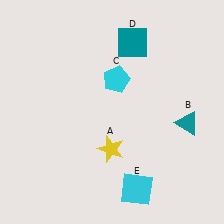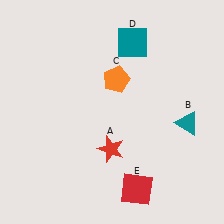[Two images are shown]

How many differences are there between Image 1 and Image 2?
There are 3 differences between the two images.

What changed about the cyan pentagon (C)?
In Image 1, C is cyan. In Image 2, it changed to orange.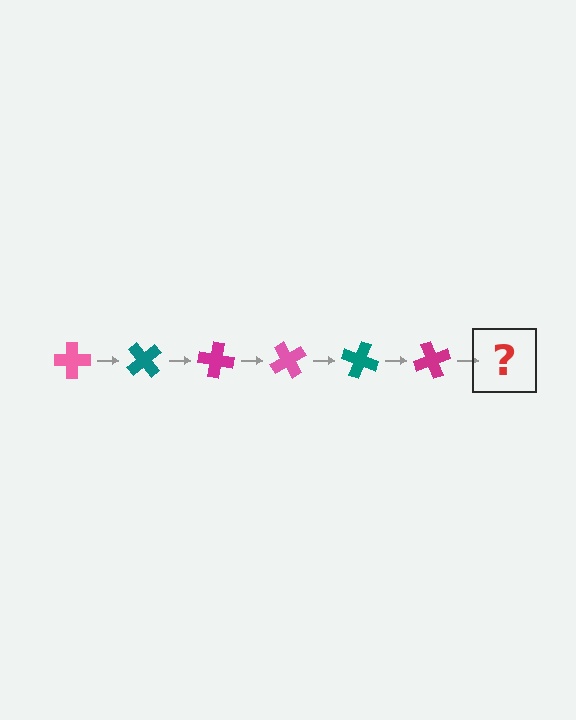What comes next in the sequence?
The next element should be a pink cross, rotated 300 degrees from the start.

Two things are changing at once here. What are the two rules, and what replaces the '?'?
The two rules are that it rotates 50 degrees each step and the color cycles through pink, teal, and magenta. The '?' should be a pink cross, rotated 300 degrees from the start.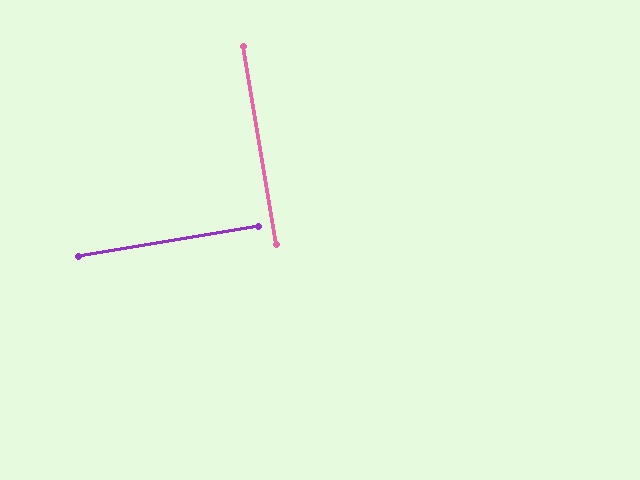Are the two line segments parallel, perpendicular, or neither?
Perpendicular — they meet at approximately 90°.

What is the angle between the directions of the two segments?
Approximately 90 degrees.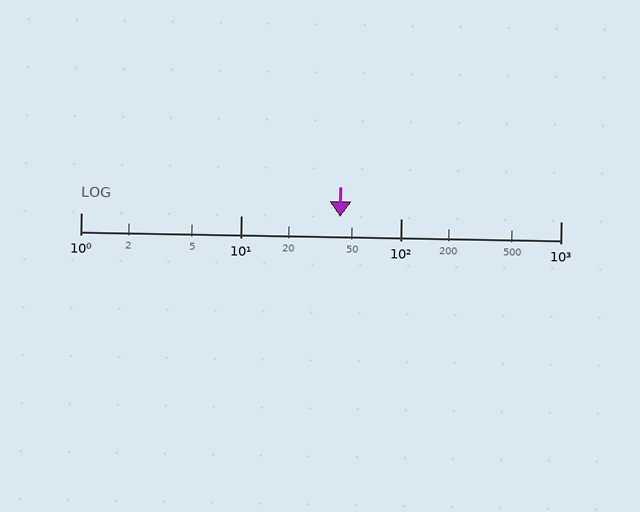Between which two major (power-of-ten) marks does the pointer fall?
The pointer is between 10 and 100.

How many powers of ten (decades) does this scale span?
The scale spans 3 decades, from 1 to 1000.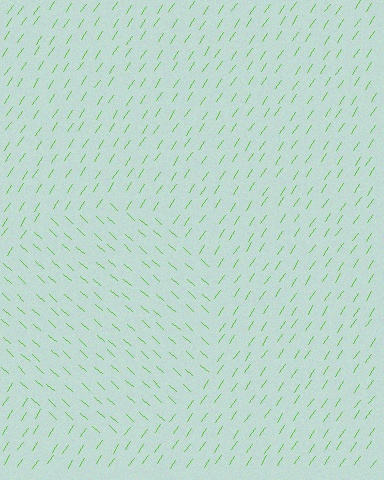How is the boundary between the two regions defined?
The boundary is defined purely by a change in line orientation (approximately 82 degrees difference). All lines are the same color and thickness.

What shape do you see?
I see a circle.